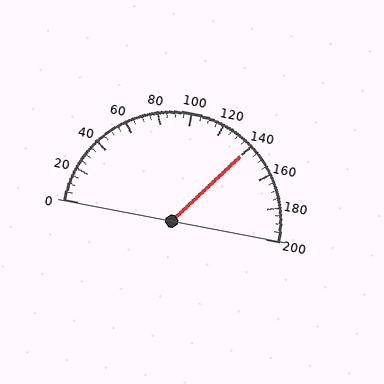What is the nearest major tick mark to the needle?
The nearest major tick mark is 140.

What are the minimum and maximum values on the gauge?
The gauge ranges from 0 to 200.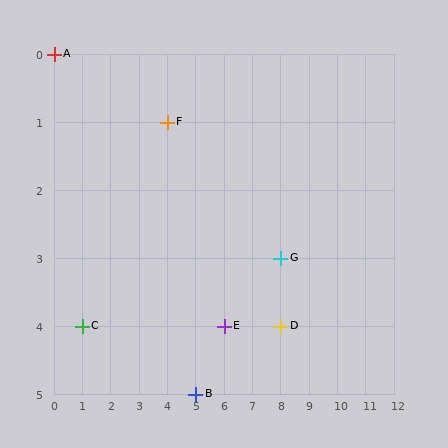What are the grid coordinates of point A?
Point A is at grid coordinates (0, 0).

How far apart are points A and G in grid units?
Points A and G are 8 columns and 3 rows apart (about 8.5 grid units diagonally).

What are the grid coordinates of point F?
Point F is at grid coordinates (4, 1).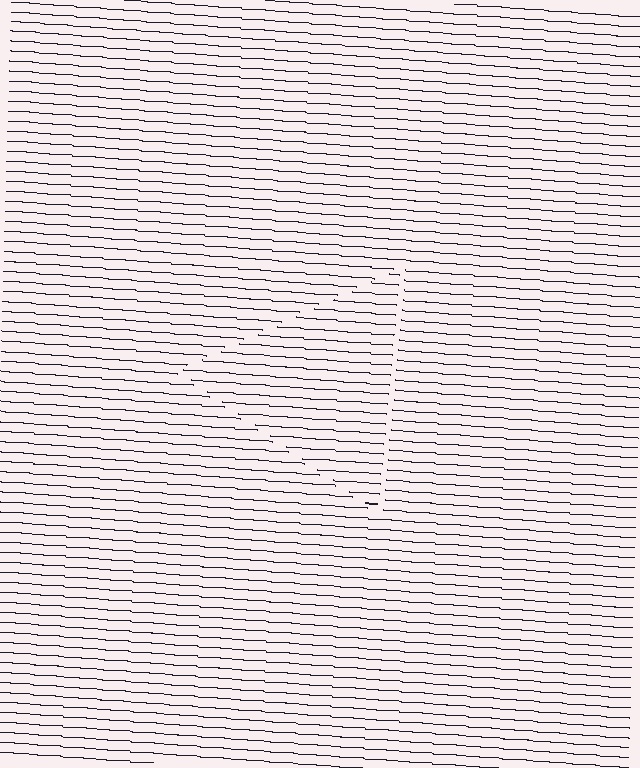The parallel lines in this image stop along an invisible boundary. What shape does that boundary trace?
An illusory triangle. The interior of the shape contains the same grating, shifted by half a period — the contour is defined by the phase discontinuity where line-ends from the inner and outer gratings abut.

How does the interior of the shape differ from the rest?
The interior of the shape contains the same grating, shifted by half a period — the contour is defined by the phase discontinuity where line-ends from the inner and outer gratings abut.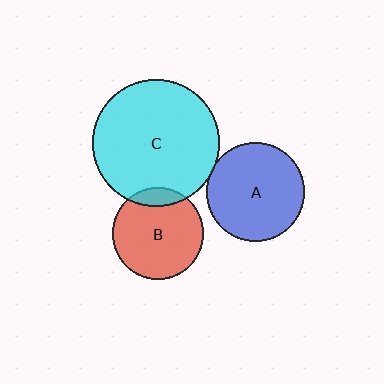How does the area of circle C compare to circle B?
Approximately 1.9 times.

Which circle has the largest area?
Circle C (cyan).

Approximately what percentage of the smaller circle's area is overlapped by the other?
Approximately 10%.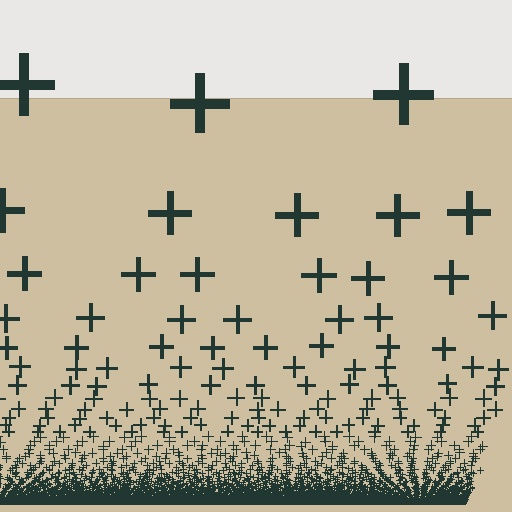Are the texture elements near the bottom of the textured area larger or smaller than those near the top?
Smaller. The gradient is inverted — elements near the bottom are smaller and denser.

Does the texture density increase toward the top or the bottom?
Density increases toward the bottom.